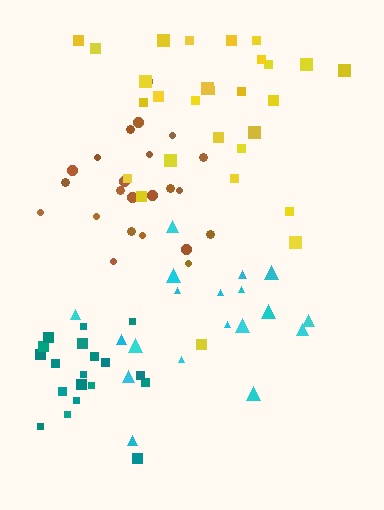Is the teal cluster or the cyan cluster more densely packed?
Teal.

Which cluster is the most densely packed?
Teal.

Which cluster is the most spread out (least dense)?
Cyan.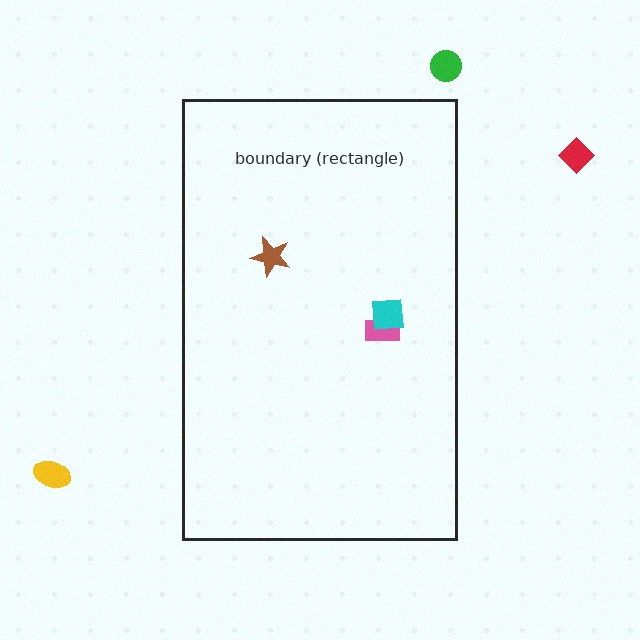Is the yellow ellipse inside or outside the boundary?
Outside.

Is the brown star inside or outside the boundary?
Inside.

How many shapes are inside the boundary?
3 inside, 3 outside.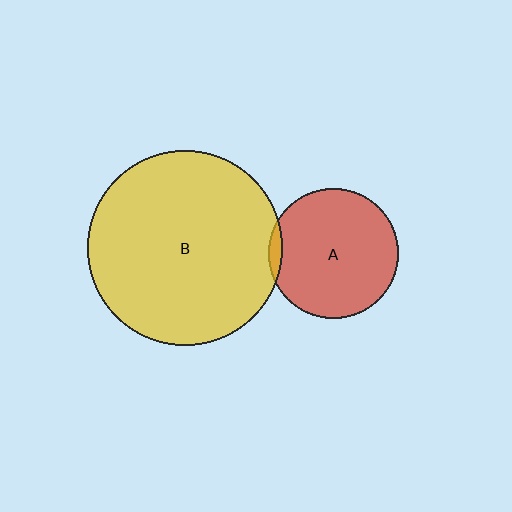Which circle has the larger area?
Circle B (yellow).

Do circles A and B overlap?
Yes.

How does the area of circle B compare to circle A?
Approximately 2.3 times.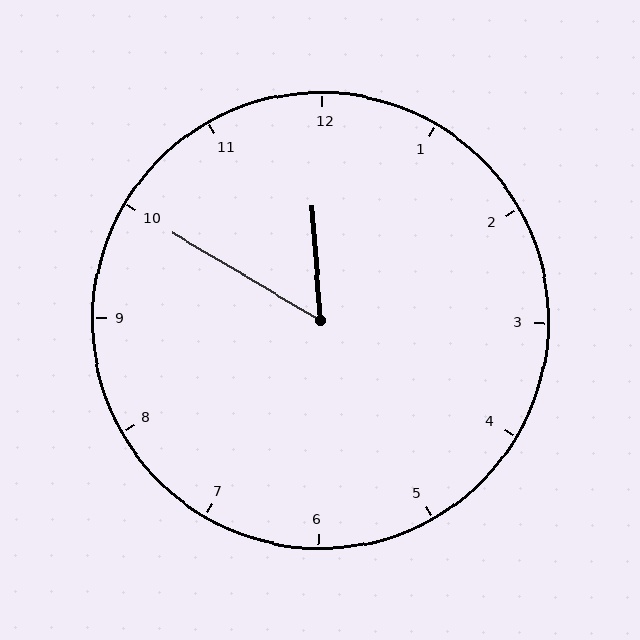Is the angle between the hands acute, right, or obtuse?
It is acute.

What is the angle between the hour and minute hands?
Approximately 55 degrees.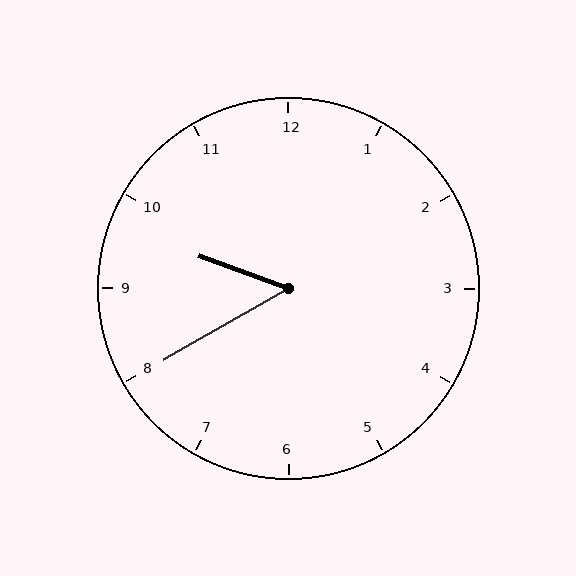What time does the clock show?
9:40.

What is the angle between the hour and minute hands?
Approximately 50 degrees.